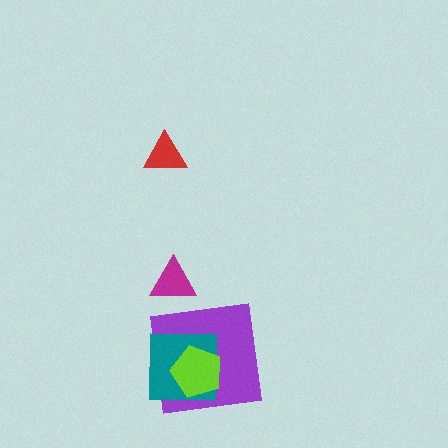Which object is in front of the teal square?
The lime pentagon is in front of the teal square.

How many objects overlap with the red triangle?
0 objects overlap with the red triangle.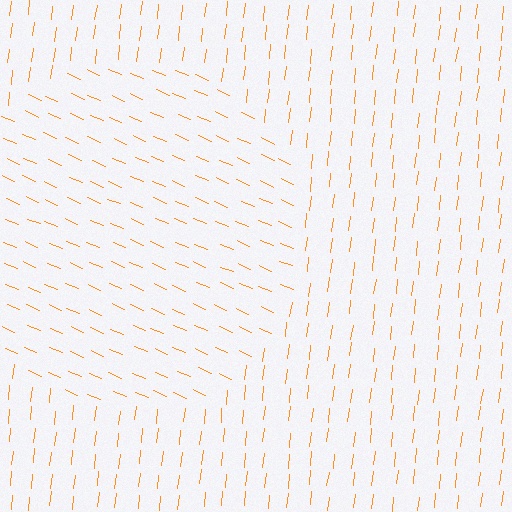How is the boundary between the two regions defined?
The boundary is defined purely by a change in line orientation (approximately 73 degrees difference). All lines are the same color and thickness.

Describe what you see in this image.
The image is filled with small orange line segments. A circle region in the image has lines oriented differently from the surrounding lines, creating a visible texture boundary.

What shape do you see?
I see a circle.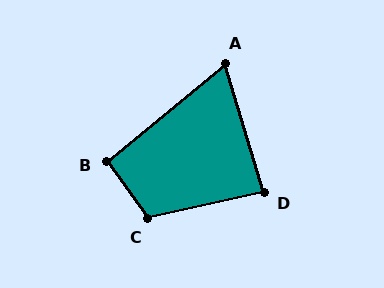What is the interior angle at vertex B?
Approximately 94 degrees (approximately right).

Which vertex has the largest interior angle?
C, at approximately 113 degrees.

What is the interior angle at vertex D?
Approximately 86 degrees (approximately right).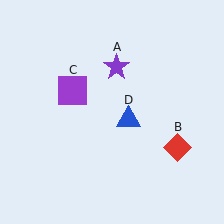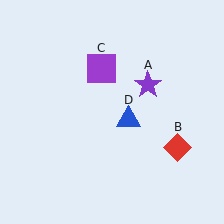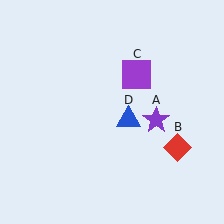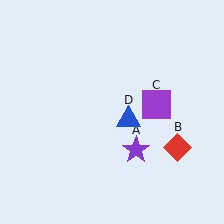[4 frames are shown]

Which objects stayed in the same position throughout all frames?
Red diamond (object B) and blue triangle (object D) remained stationary.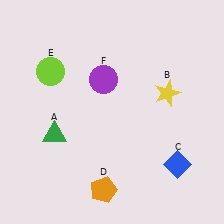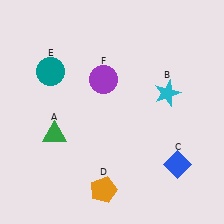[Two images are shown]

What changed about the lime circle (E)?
In Image 1, E is lime. In Image 2, it changed to teal.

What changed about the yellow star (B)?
In Image 1, B is yellow. In Image 2, it changed to cyan.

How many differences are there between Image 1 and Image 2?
There are 2 differences between the two images.